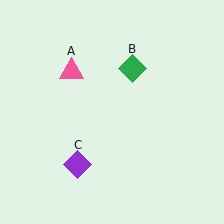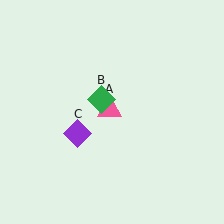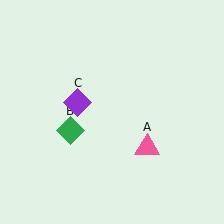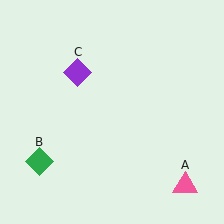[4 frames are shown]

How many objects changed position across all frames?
3 objects changed position: pink triangle (object A), green diamond (object B), purple diamond (object C).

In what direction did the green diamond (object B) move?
The green diamond (object B) moved down and to the left.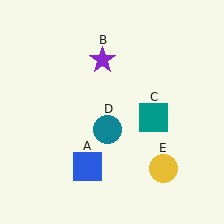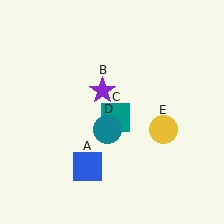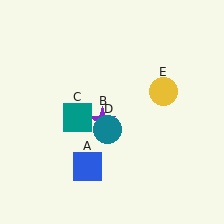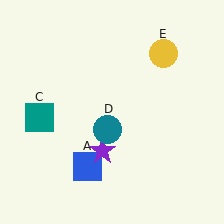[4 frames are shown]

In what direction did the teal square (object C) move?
The teal square (object C) moved left.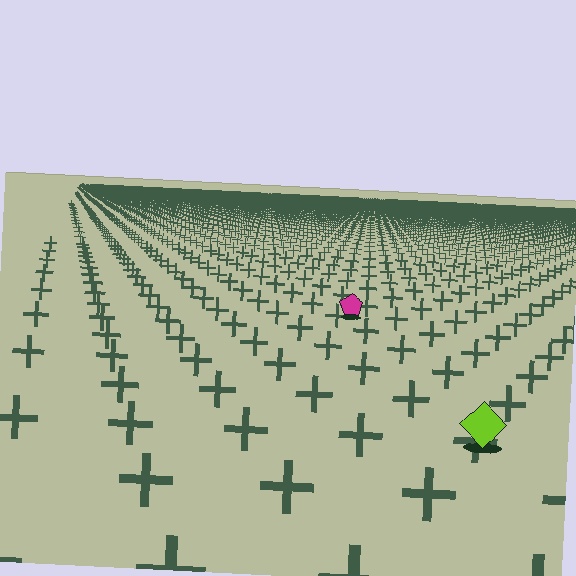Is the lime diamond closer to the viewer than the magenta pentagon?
Yes. The lime diamond is closer — you can tell from the texture gradient: the ground texture is coarser near it.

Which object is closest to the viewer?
The lime diamond is closest. The texture marks near it are larger and more spread out.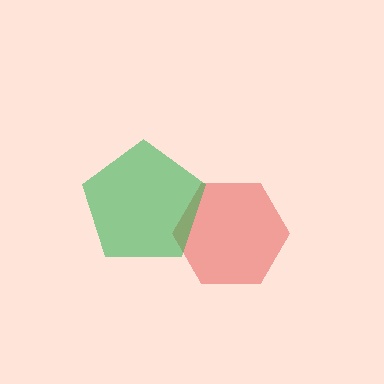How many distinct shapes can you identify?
There are 2 distinct shapes: a red hexagon, a green pentagon.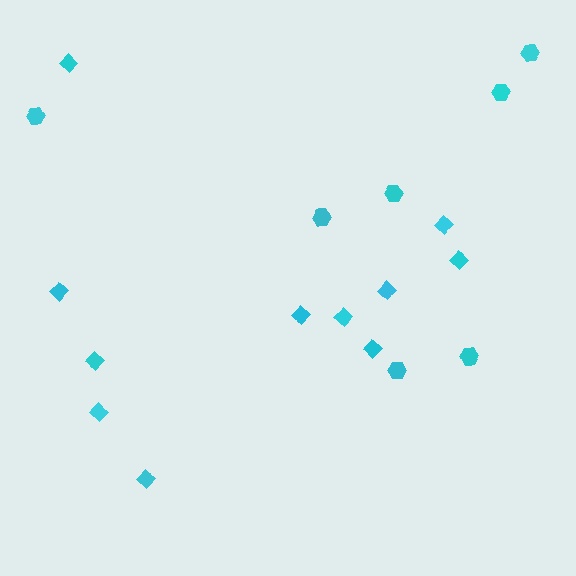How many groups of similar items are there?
There are 2 groups: one group of diamonds (11) and one group of hexagons (7).